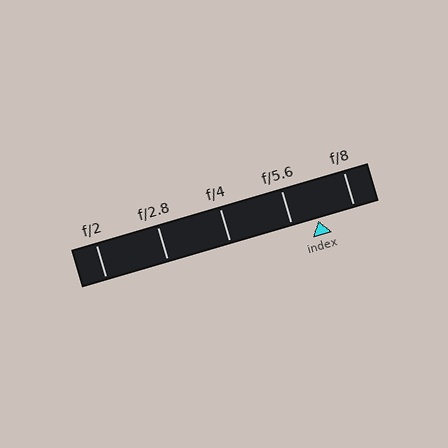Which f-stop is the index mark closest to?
The index mark is closest to f/5.6.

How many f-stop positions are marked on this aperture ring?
There are 5 f-stop positions marked.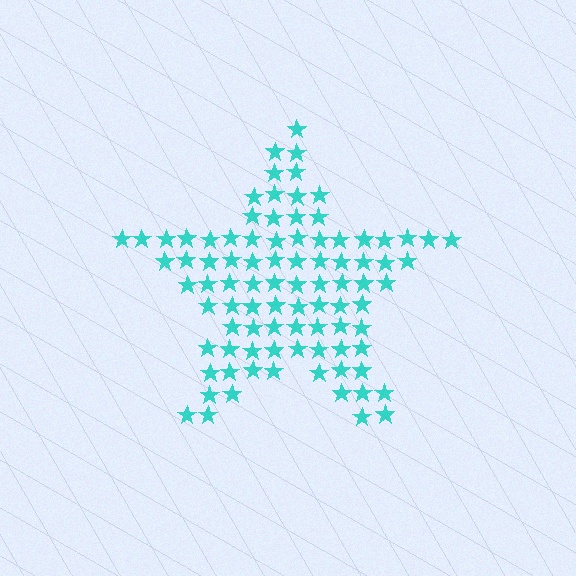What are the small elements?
The small elements are stars.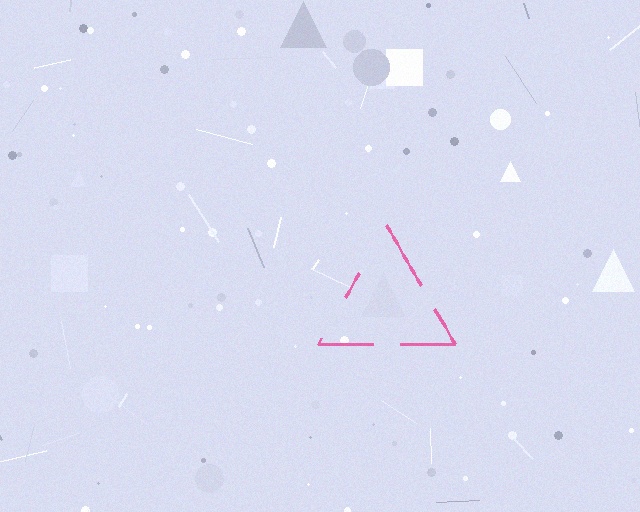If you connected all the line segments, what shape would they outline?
They would outline a triangle.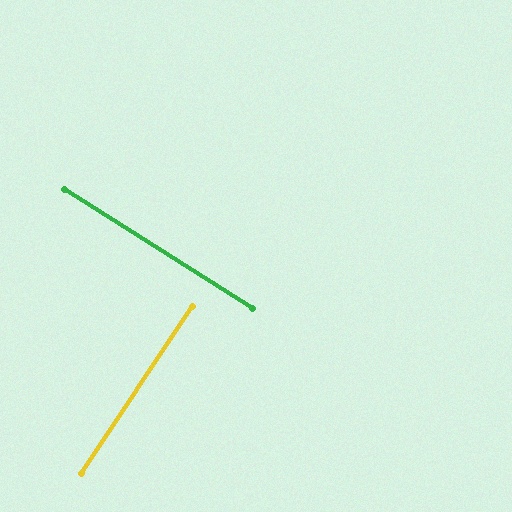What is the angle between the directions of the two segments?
Approximately 89 degrees.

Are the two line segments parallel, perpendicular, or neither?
Perpendicular — they meet at approximately 89°.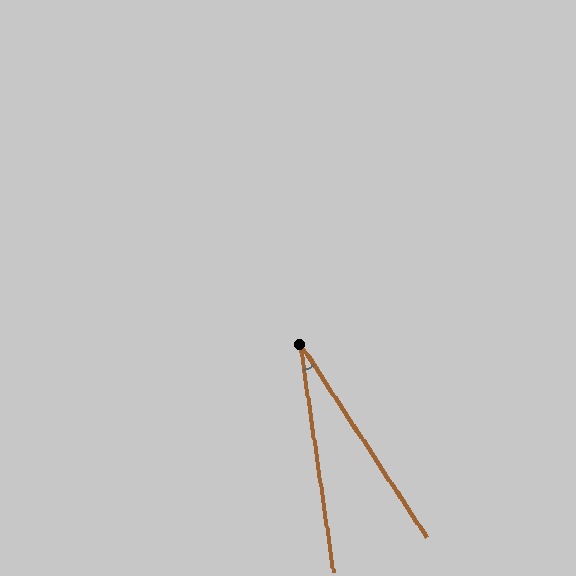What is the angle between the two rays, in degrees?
Approximately 25 degrees.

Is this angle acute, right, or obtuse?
It is acute.